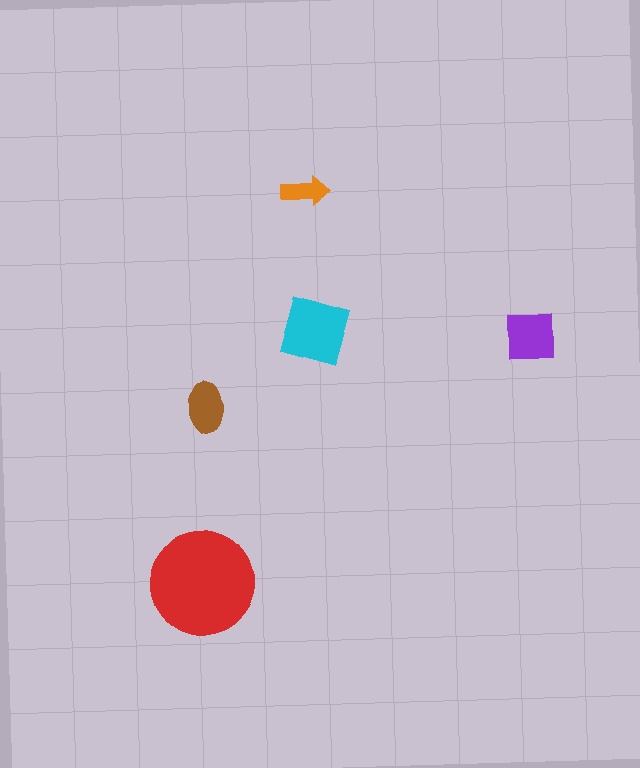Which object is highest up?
The orange arrow is topmost.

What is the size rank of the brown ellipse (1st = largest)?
4th.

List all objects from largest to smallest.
The red circle, the cyan square, the purple square, the brown ellipse, the orange arrow.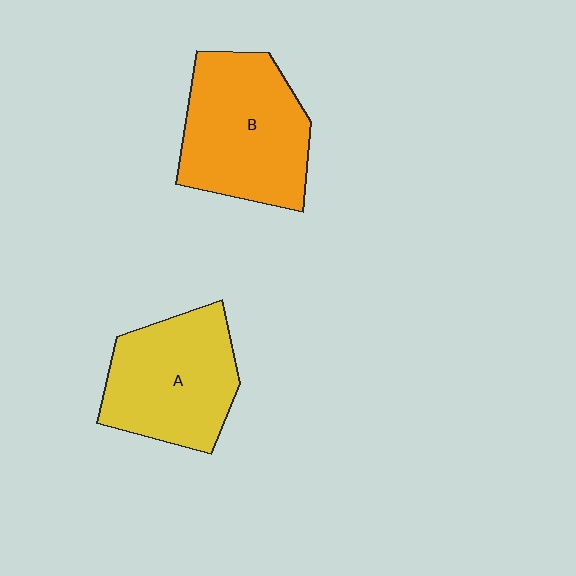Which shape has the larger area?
Shape B (orange).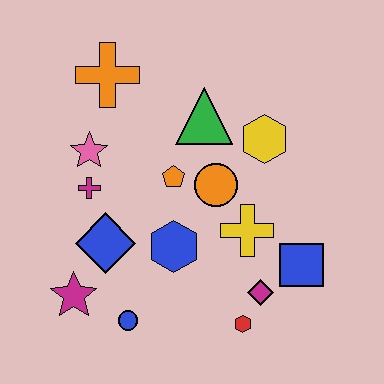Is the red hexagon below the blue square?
Yes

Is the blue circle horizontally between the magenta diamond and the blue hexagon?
No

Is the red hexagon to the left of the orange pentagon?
No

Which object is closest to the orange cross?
The pink star is closest to the orange cross.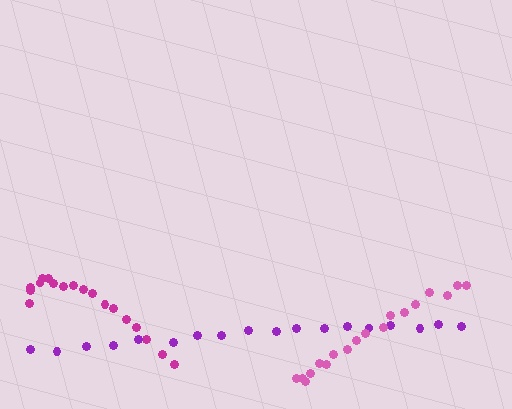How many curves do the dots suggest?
There are 3 distinct paths.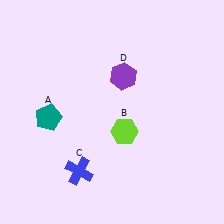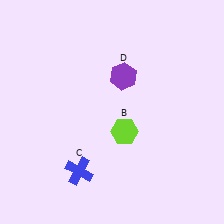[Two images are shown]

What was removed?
The teal pentagon (A) was removed in Image 2.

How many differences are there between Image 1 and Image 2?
There is 1 difference between the two images.